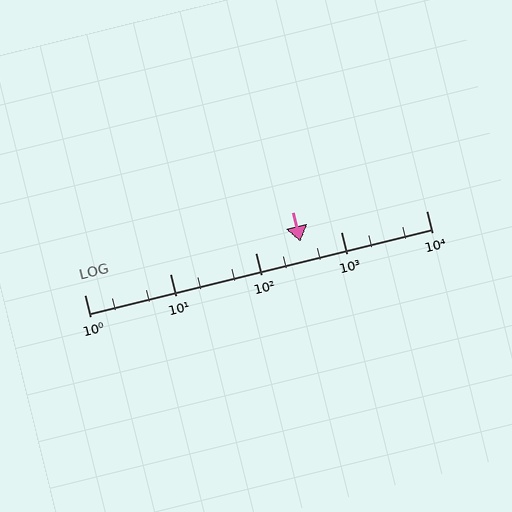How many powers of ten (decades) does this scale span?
The scale spans 4 decades, from 1 to 10000.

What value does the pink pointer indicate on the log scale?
The pointer indicates approximately 340.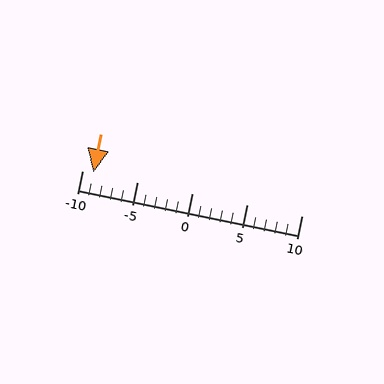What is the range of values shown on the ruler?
The ruler shows values from -10 to 10.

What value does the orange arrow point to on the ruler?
The orange arrow points to approximately -9.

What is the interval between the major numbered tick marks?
The major tick marks are spaced 5 units apart.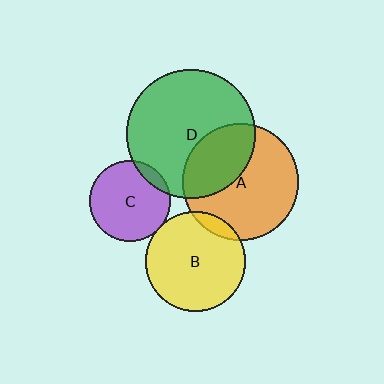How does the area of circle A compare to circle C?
Approximately 2.0 times.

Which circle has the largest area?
Circle D (green).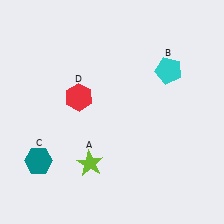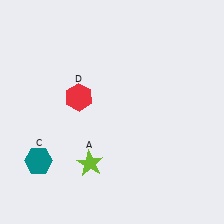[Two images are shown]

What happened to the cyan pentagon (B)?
The cyan pentagon (B) was removed in Image 2. It was in the top-right area of Image 1.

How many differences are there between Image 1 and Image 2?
There is 1 difference between the two images.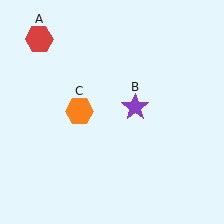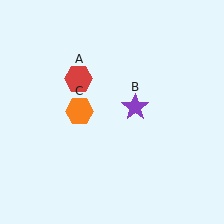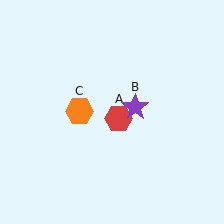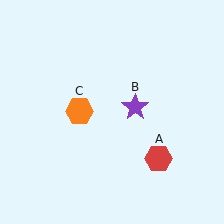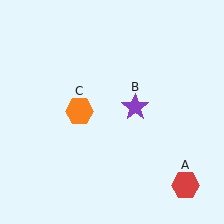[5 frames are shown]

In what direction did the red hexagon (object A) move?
The red hexagon (object A) moved down and to the right.